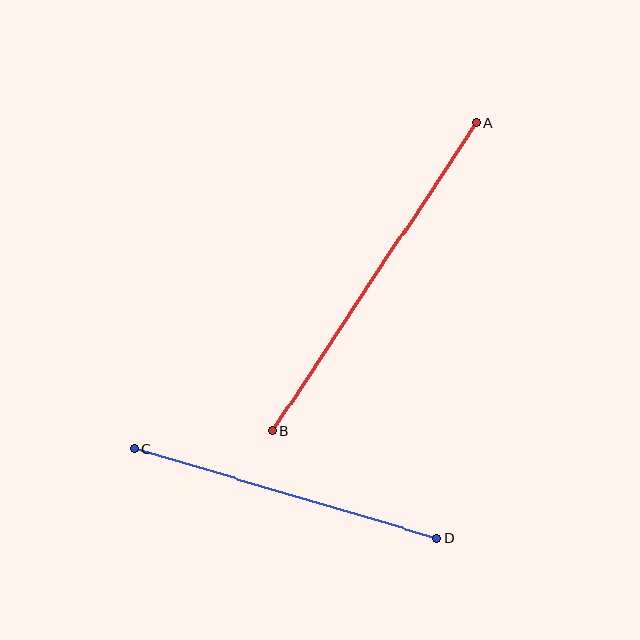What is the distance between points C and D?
The distance is approximately 315 pixels.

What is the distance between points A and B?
The distance is approximately 369 pixels.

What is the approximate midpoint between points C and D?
The midpoint is at approximately (285, 493) pixels.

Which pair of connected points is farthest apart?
Points A and B are farthest apart.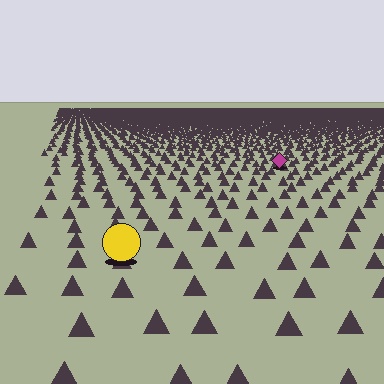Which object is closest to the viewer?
The yellow circle is closest. The texture marks near it are larger and more spread out.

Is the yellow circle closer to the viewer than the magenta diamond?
Yes. The yellow circle is closer — you can tell from the texture gradient: the ground texture is coarser near it.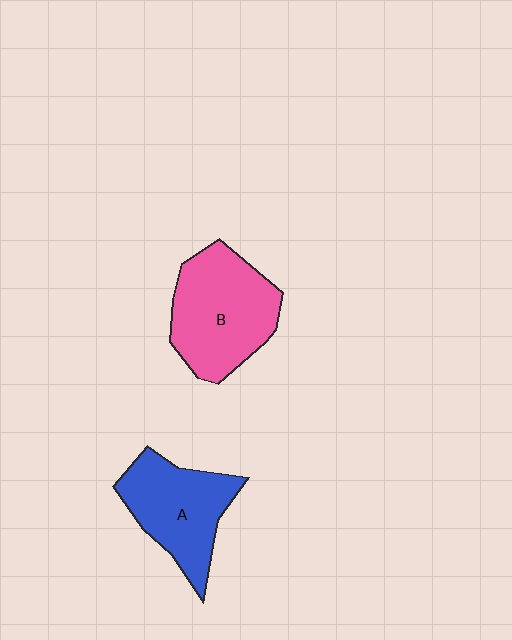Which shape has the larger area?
Shape B (pink).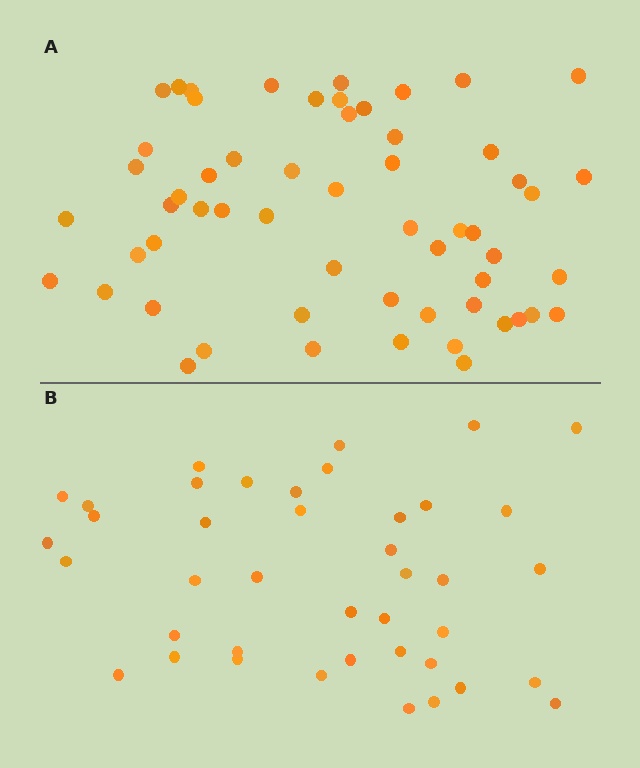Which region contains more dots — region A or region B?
Region A (the top region) has more dots.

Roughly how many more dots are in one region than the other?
Region A has approximately 15 more dots than region B.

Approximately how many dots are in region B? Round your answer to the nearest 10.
About 40 dots. (The exact count is 41, which rounds to 40.)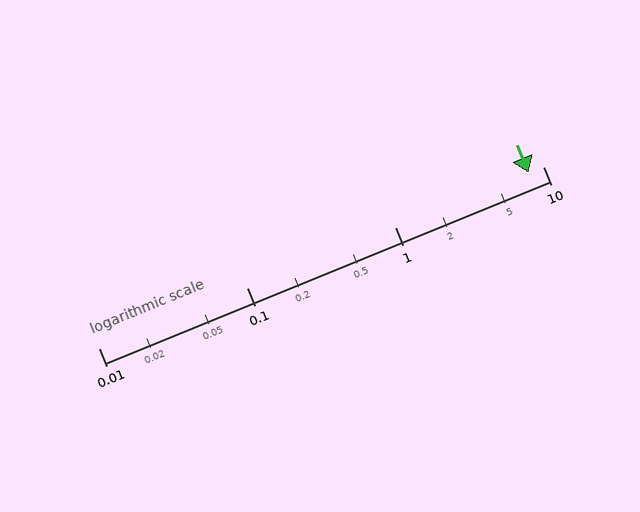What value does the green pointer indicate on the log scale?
The pointer indicates approximately 8.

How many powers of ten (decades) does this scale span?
The scale spans 3 decades, from 0.01 to 10.